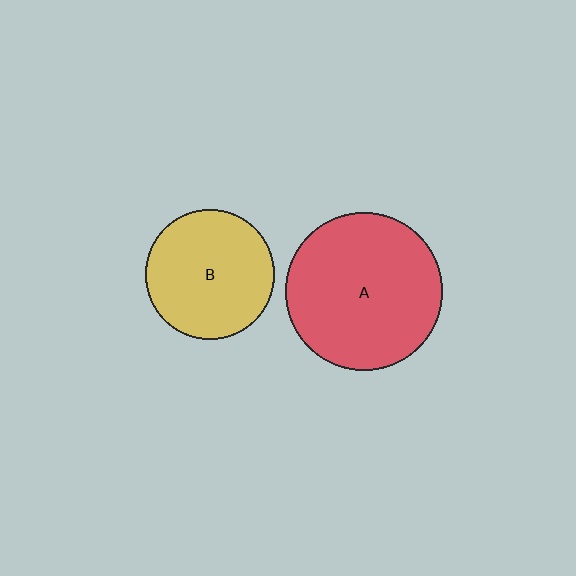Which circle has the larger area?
Circle A (red).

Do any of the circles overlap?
No, none of the circles overlap.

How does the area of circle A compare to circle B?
Approximately 1.5 times.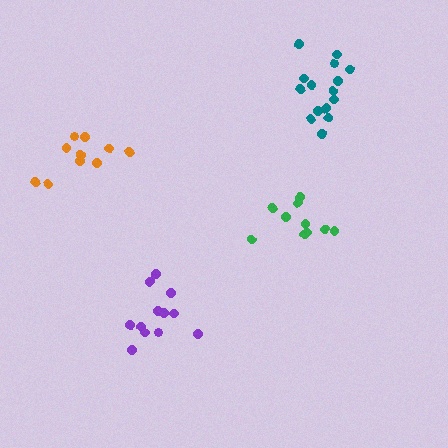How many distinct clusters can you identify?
There are 4 distinct clusters.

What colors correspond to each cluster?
The clusters are colored: orange, purple, teal, green.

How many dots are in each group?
Group 1: 10 dots, Group 2: 12 dots, Group 3: 15 dots, Group 4: 10 dots (47 total).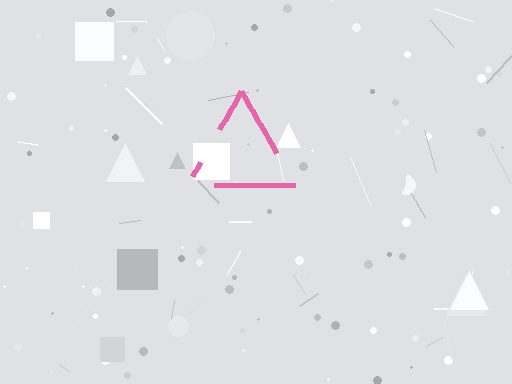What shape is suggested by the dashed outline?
The dashed outline suggests a triangle.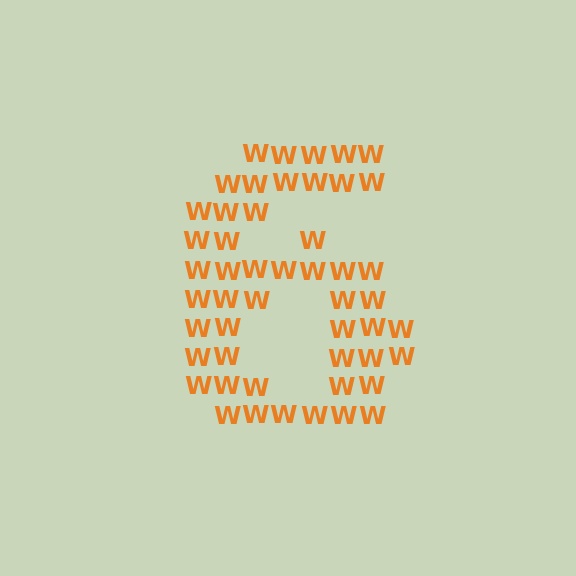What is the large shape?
The large shape is the digit 6.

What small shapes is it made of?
It is made of small letter W's.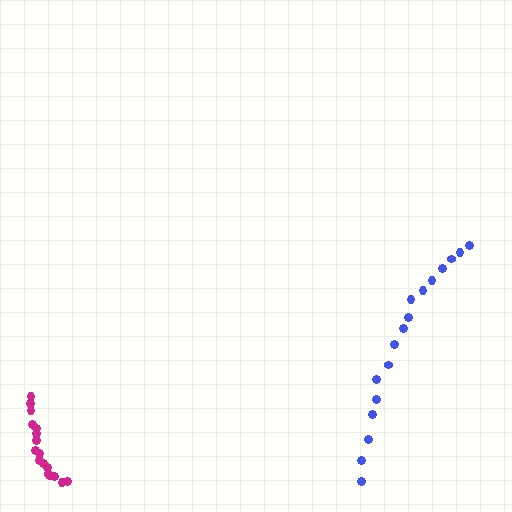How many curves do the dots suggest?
There are 2 distinct paths.